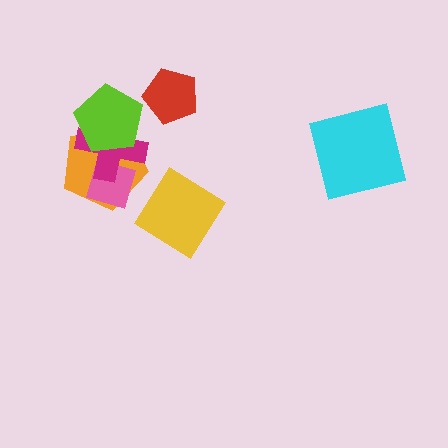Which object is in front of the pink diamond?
The magenta cross is in front of the pink diamond.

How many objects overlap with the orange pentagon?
3 objects overlap with the orange pentagon.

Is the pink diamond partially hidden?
Yes, it is partially covered by another shape.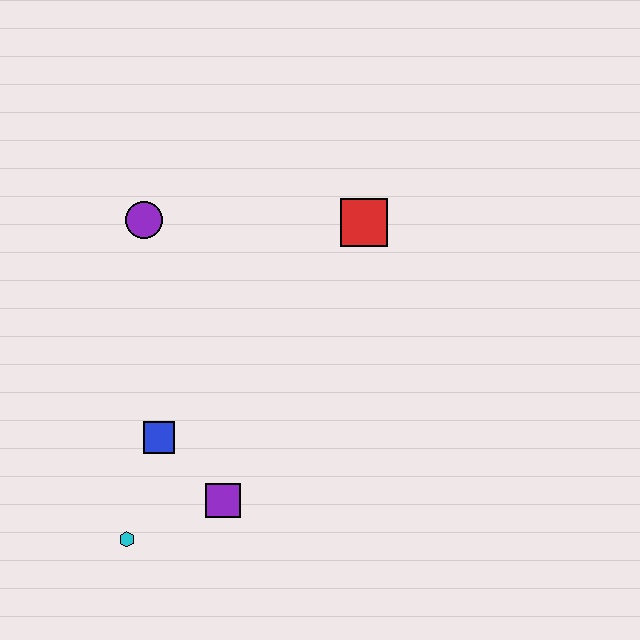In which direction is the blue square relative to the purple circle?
The blue square is below the purple circle.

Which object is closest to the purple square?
The blue square is closest to the purple square.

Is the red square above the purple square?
Yes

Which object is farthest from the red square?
The cyan hexagon is farthest from the red square.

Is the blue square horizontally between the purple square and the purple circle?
Yes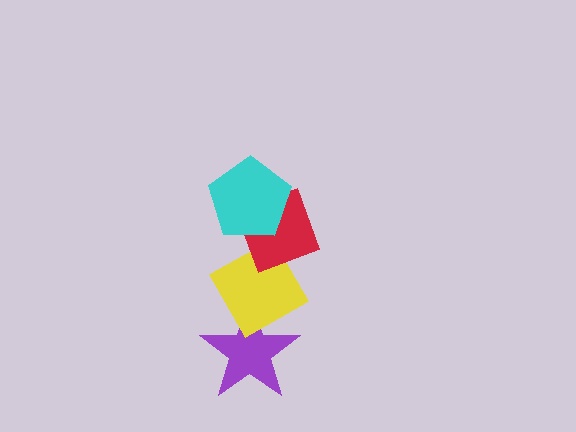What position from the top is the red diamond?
The red diamond is 2nd from the top.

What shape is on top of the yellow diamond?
The red diamond is on top of the yellow diamond.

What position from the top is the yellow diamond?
The yellow diamond is 3rd from the top.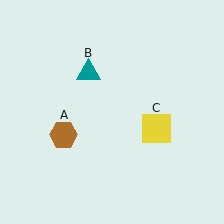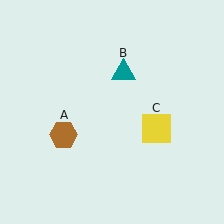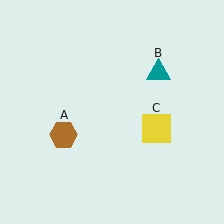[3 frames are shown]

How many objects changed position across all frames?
1 object changed position: teal triangle (object B).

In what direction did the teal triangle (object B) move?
The teal triangle (object B) moved right.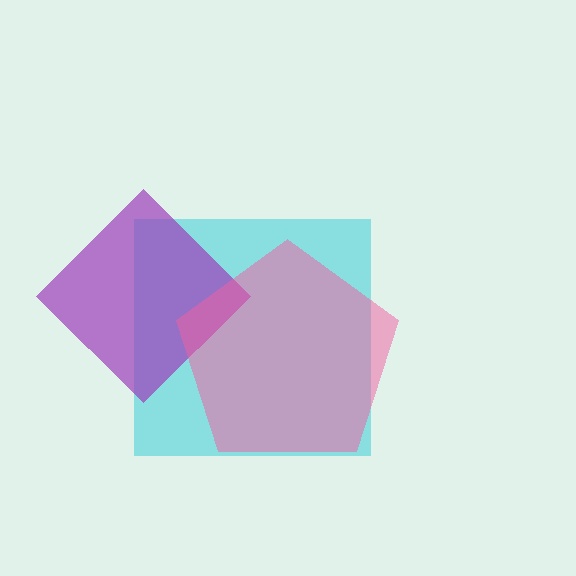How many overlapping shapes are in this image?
There are 3 overlapping shapes in the image.